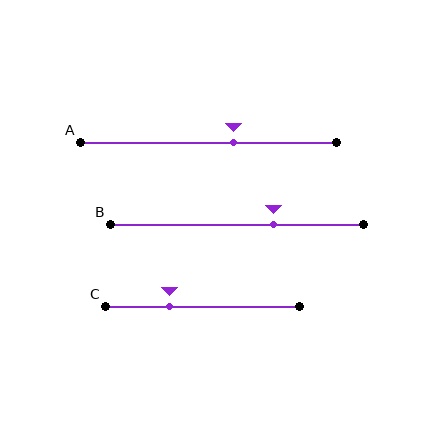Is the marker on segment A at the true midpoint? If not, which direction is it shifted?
No, the marker on segment A is shifted to the right by about 10% of the segment length.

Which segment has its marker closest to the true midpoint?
Segment A has its marker closest to the true midpoint.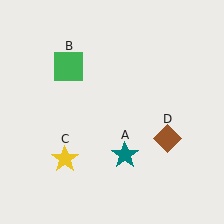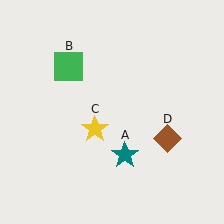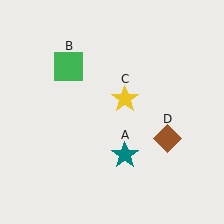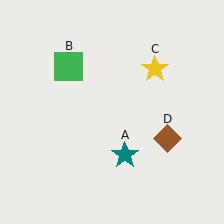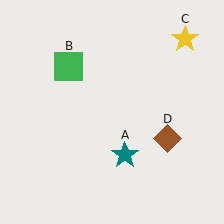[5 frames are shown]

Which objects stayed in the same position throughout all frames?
Teal star (object A) and green square (object B) and brown diamond (object D) remained stationary.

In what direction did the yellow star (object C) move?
The yellow star (object C) moved up and to the right.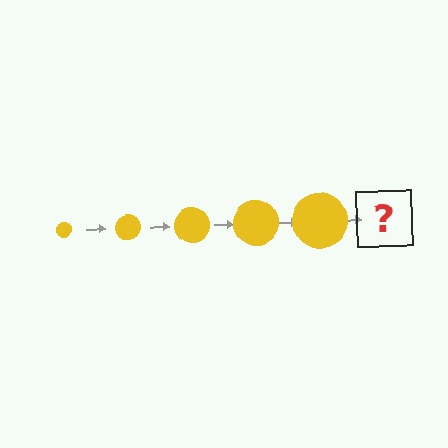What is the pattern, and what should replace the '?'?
The pattern is that the circle gets progressively larger each step. The '?' should be a yellow circle, larger than the previous one.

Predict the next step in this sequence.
The next step is a yellow circle, larger than the previous one.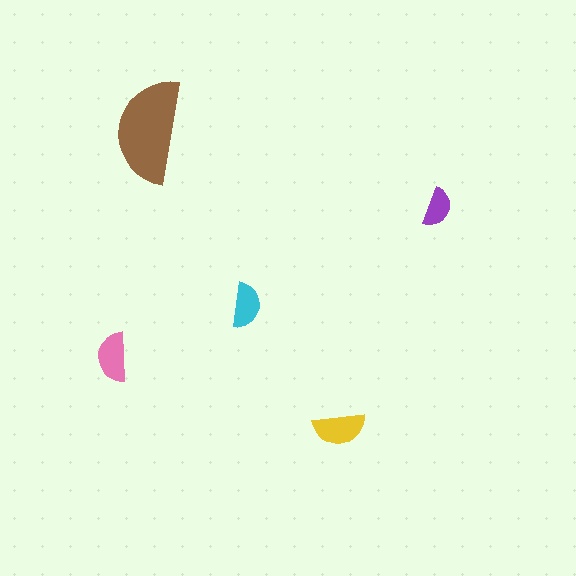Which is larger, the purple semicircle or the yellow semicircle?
The yellow one.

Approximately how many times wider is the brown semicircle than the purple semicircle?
About 2.5 times wider.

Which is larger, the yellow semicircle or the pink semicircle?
The yellow one.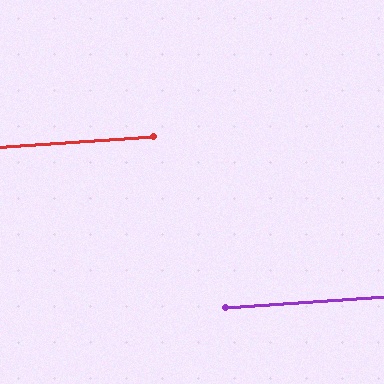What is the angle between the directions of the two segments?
Approximately 0 degrees.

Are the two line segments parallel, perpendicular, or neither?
Parallel — their directions differ by only 0.3°.